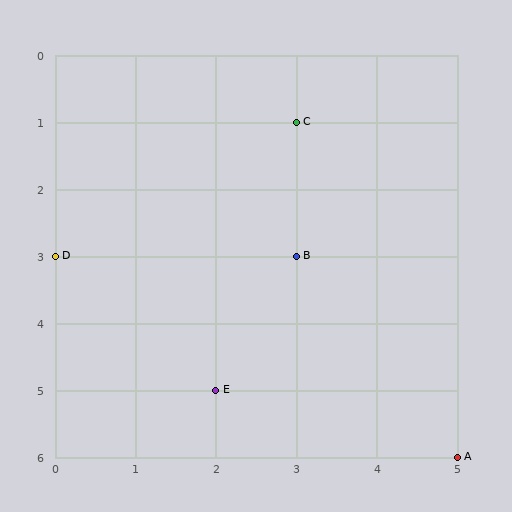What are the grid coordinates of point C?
Point C is at grid coordinates (3, 1).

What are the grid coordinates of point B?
Point B is at grid coordinates (3, 3).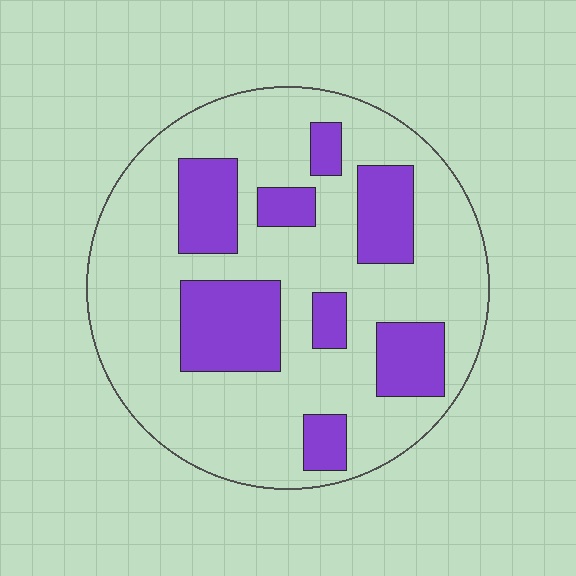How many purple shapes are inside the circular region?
8.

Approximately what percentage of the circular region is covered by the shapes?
Approximately 25%.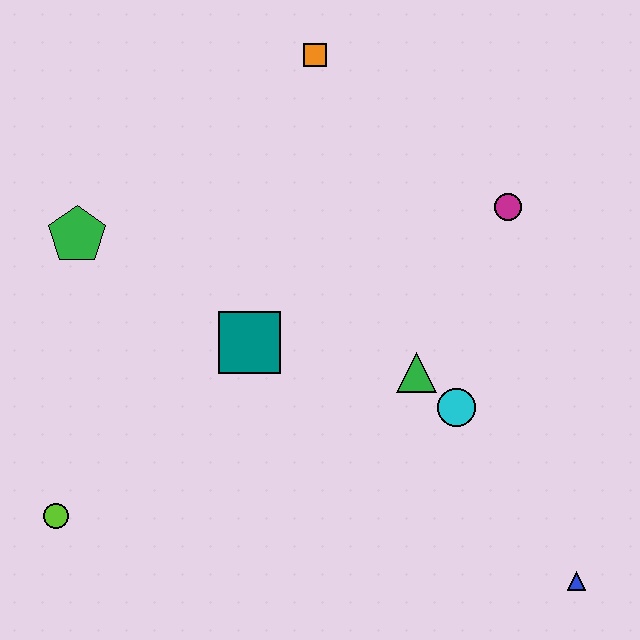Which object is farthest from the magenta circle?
The lime circle is farthest from the magenta circle.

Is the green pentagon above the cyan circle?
Yes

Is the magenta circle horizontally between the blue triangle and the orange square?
Yes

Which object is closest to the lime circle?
The teal square is closest to the lime circle.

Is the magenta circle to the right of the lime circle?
Yes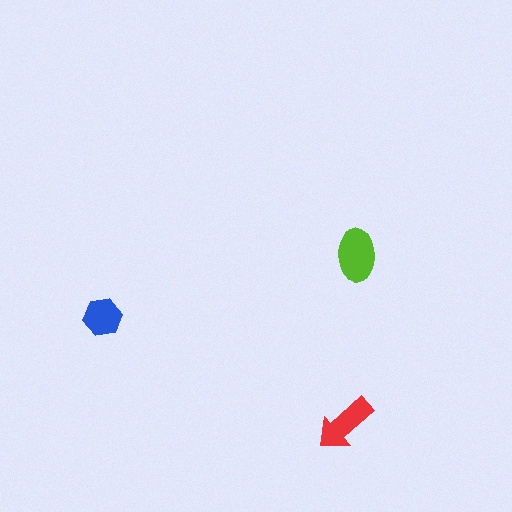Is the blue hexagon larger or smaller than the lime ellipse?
Smaller.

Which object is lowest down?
The red arrow is bottommost.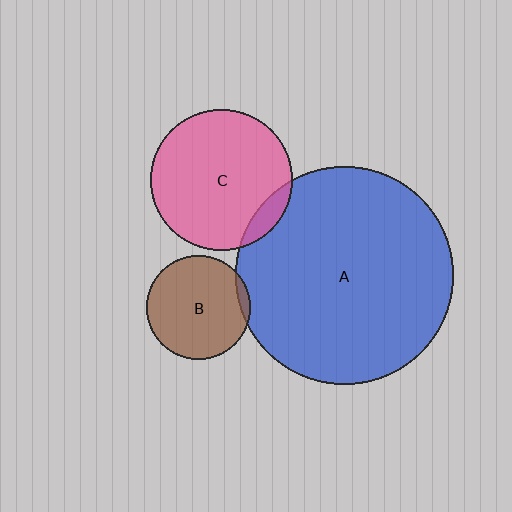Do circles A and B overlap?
Yes.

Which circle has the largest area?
Circle A (blue).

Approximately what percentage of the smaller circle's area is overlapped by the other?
Approximately 5%.